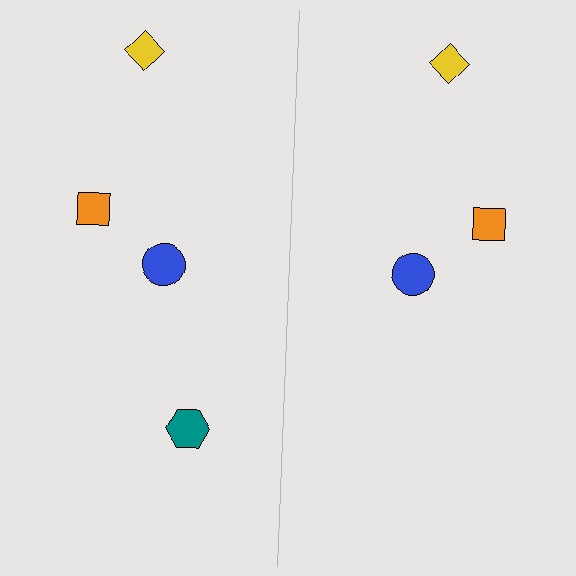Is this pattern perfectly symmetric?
No, the pattern is not perfectly symmetric. A teal hexagon is missing from the right side.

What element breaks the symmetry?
A teal hexagon is missing from the right side.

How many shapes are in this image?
There are 7 shapes in this image.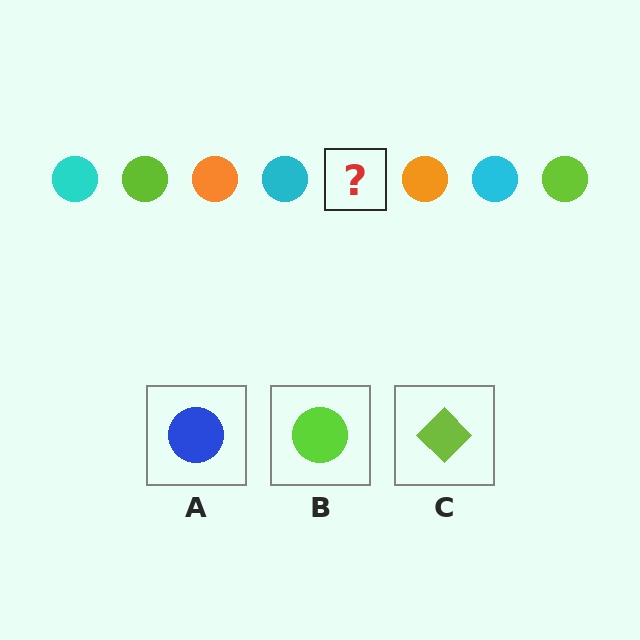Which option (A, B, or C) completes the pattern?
B.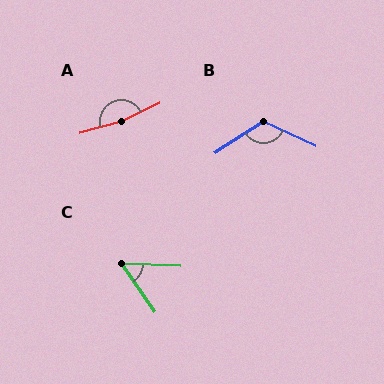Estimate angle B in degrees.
Approximately 123 degrees.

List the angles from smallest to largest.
C (52°), B (123°), A (169°).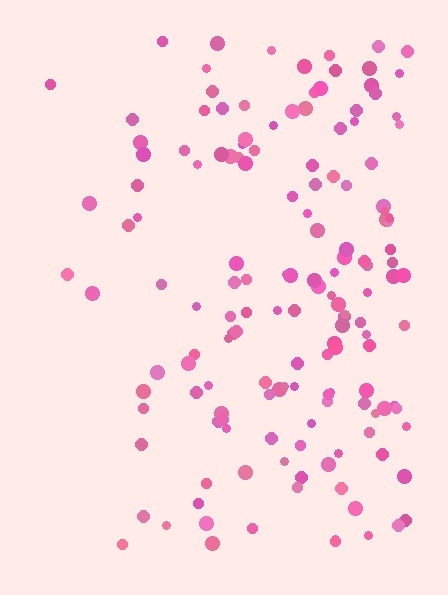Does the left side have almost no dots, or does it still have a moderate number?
Still a moderate number, just noticeably fewer than the right.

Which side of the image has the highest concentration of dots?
The right.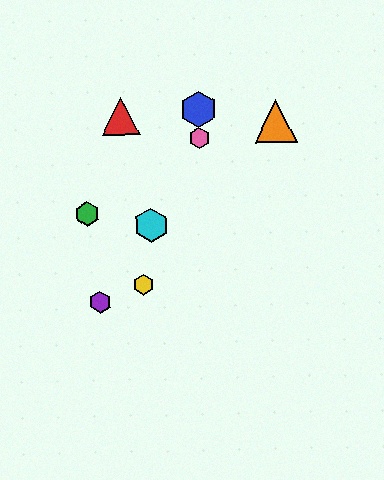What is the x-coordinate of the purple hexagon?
The purple hexagon is at x≈100.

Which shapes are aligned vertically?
The blue hexagon, the pink hexagon are aligned vertically.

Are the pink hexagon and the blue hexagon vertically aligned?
Yes, both are at x≈199.